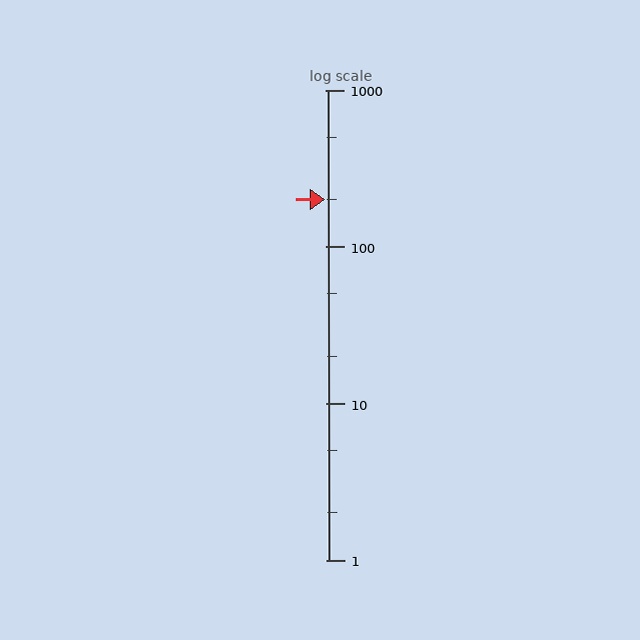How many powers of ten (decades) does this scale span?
The scale spans 3 decades, from 1 to 1000.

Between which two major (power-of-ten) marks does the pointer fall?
The pointer is between 100 and 1000.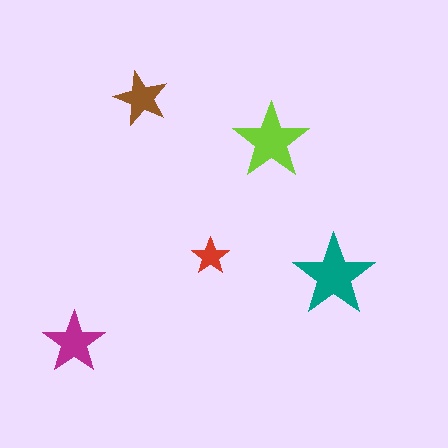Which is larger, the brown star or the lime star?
The lime one.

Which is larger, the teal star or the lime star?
The teal one.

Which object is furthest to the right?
The teal star is rightmost.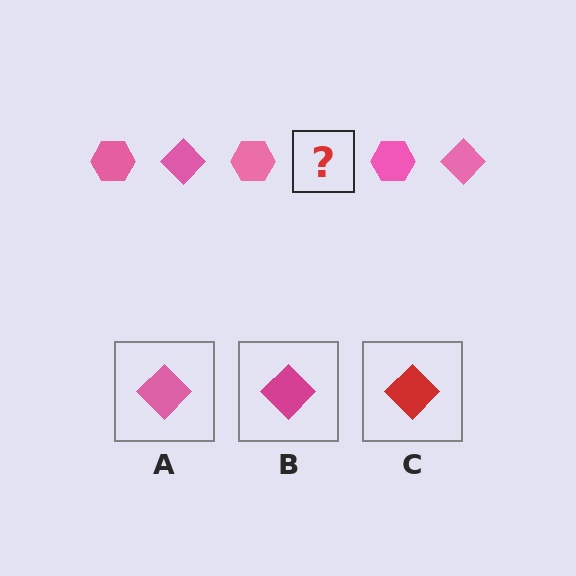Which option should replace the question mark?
Option A.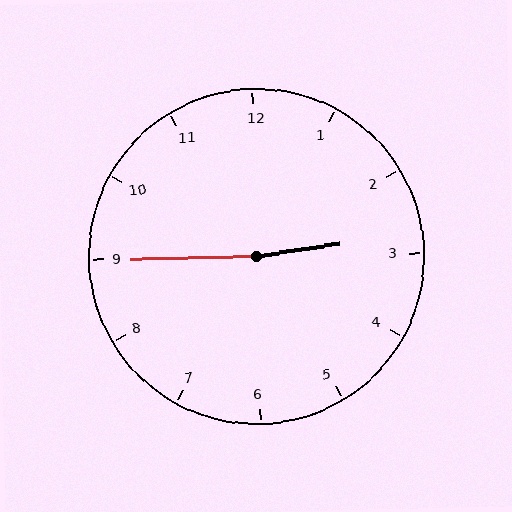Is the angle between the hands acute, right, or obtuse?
It is obtuse.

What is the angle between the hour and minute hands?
Approximately 172 degrees.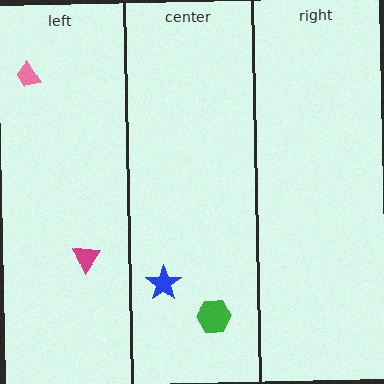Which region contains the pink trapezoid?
The left region.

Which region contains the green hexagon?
The center region.